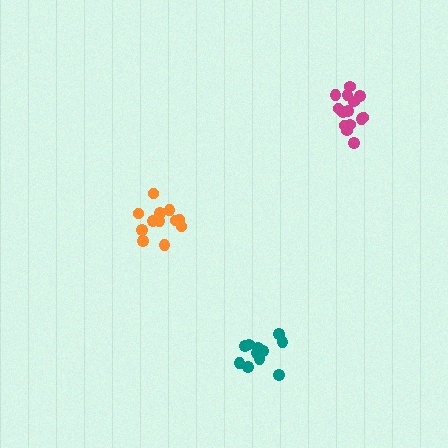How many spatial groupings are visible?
There are 3 spatial groupings.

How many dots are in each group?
Group 1: 12 dots, Group 2: 11 dots, Group 3: 14 dots (37 total).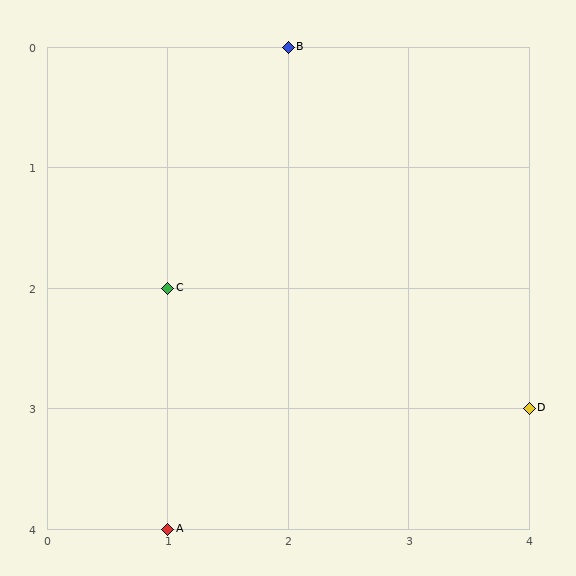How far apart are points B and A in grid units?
Points B and A are 1 column and 4 rows apart (about 4.1 grid units diagonally).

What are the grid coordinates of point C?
Point C is at grid coordinates (1, 2).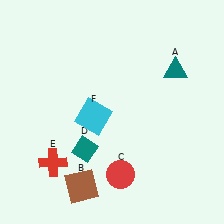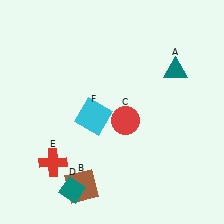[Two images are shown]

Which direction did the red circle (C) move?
The red circle (C) moved up.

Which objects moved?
The objects that moved are: the red circle (C), the teal diamond (D).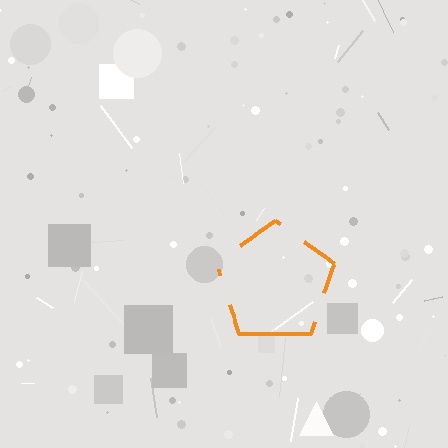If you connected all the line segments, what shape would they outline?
They would outline a pentagon.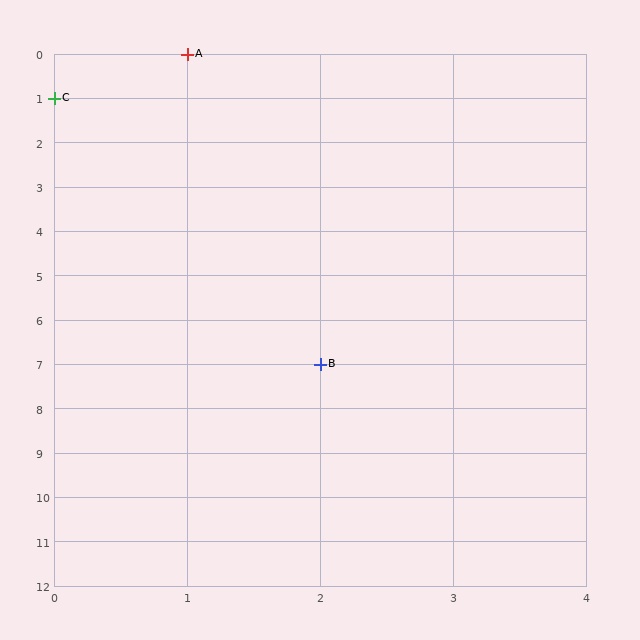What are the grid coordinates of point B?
Point B is at grid coordinates (2, 7).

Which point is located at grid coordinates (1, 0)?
Point A is at (1, 0).